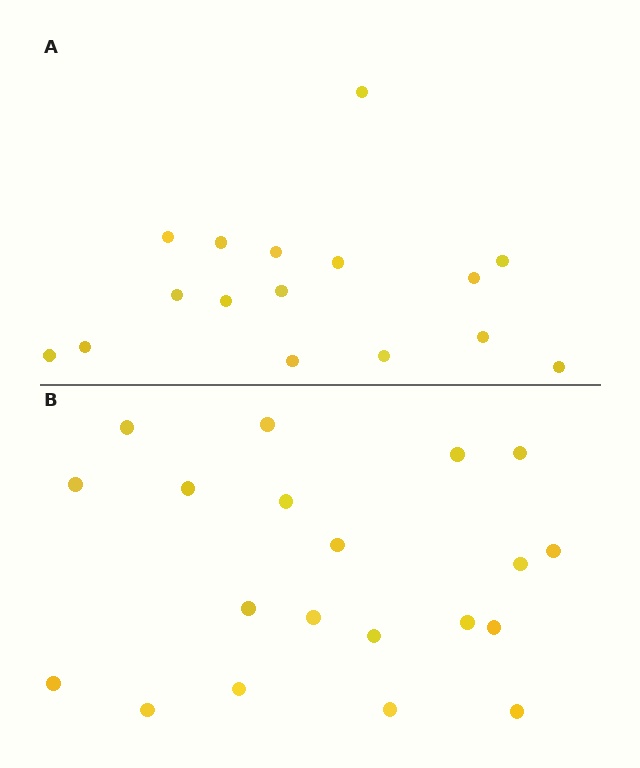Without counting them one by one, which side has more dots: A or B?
Region B (the bottom region) has more dots.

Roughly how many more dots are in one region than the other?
Region B has about 4 more dots than region A.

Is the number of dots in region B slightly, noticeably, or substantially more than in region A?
Region B has noticeably more, but not dramatically so. The ratio is roughly 1.2 to 1.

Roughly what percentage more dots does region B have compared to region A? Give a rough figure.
About 25% more.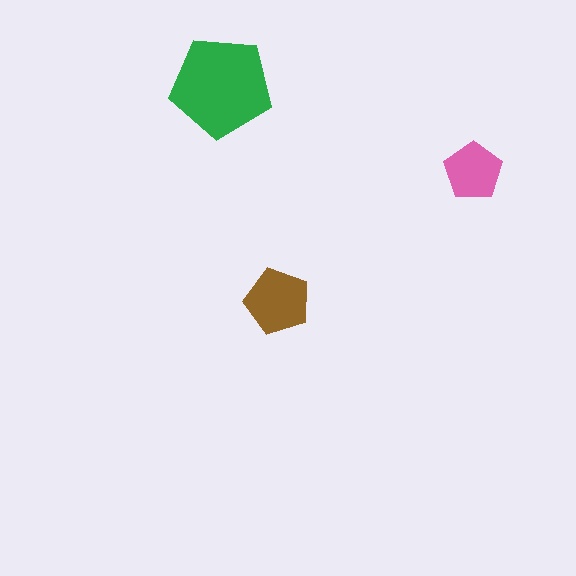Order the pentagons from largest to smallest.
the green one, the brown one, the pink one.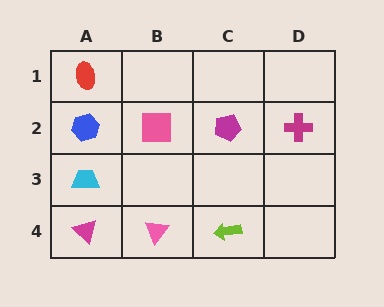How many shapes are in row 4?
3 shapes.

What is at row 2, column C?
A magenta pentagon.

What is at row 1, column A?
A red ellipse.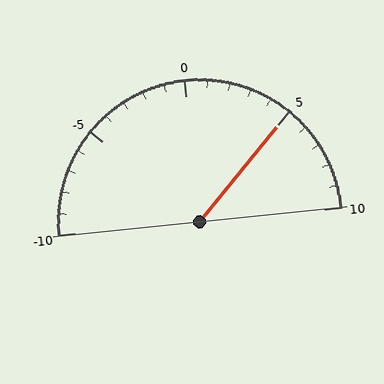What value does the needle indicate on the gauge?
The needle indicates approximately 5.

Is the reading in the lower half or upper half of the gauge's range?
The reading is in the upper half of the range (-10 to 10).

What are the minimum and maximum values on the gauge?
The gauge ranges from -10 to 10.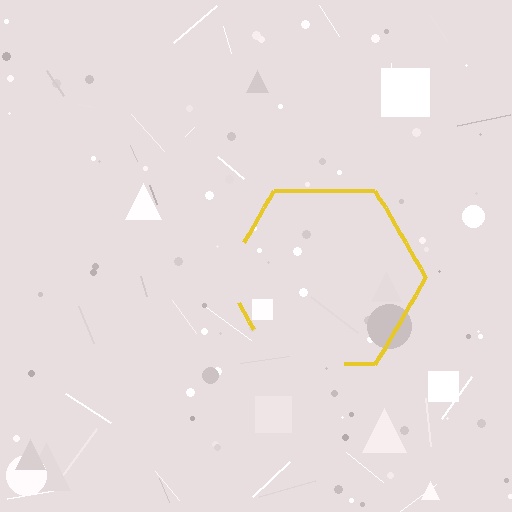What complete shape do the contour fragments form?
The contour fragments form a hexagon.